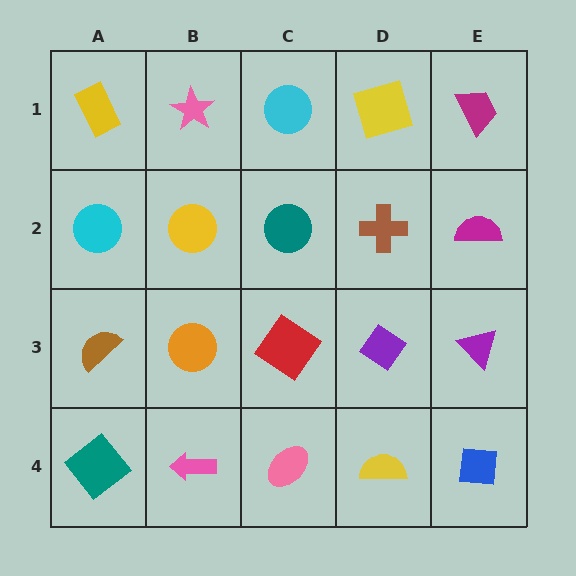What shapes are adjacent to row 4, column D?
A purple diamond (row 3, column D), a pink ellipse (row 4, column C), a blue square (row 4, column E).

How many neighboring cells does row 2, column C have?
4.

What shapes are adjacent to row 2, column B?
A pink star (row 1, column B), an orange circle (row 3, column B), a cyan circle (row 2, column A), a teal circle (row 2, column C).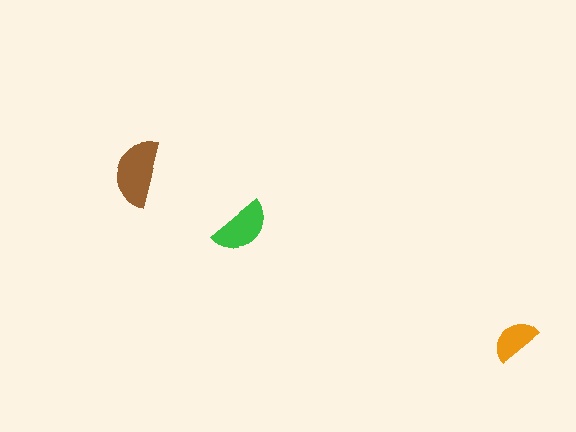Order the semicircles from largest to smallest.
the brown one, the green one, the orange one.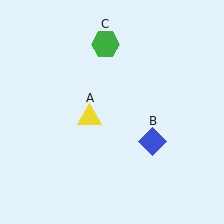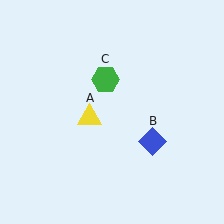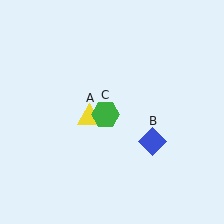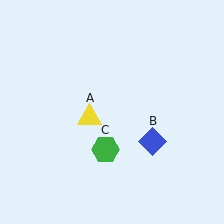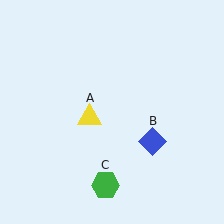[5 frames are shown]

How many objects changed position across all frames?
1 object changed position: green hexagon (object C).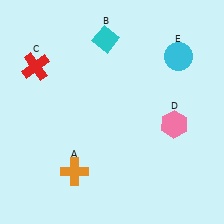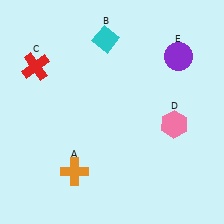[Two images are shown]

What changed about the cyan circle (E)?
In Image 1, E is cyan. In Image 2, it changed to purple.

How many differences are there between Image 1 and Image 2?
There is 1 difference between the two images.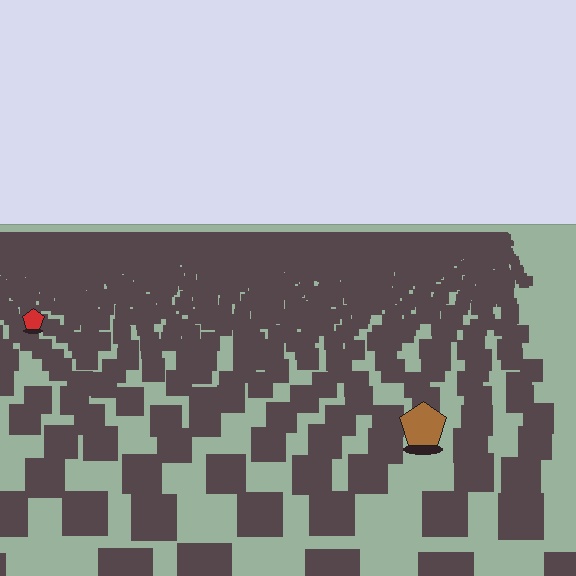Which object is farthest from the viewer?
The red pentagon is farthest from the viewer. It appears smaller and the ground texture around it is denser.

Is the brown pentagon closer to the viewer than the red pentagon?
Yes. The brown pentagon is closer — you can tell from the texture gradient: the ground texture is coarser near it.